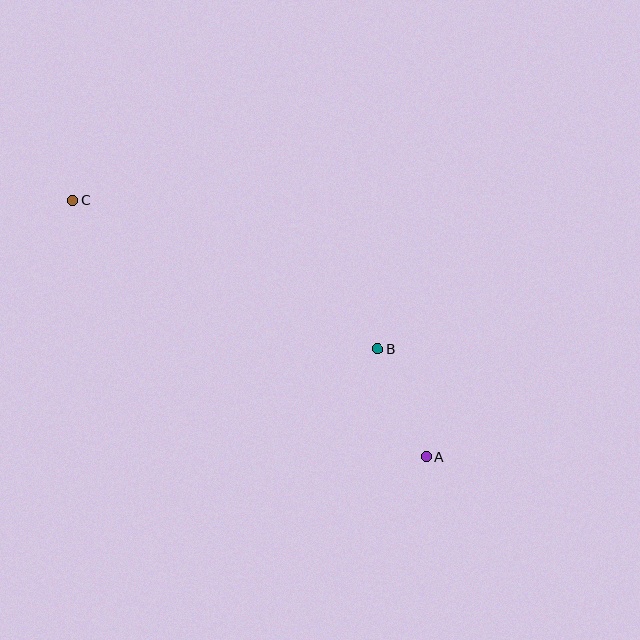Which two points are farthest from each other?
Points A and C are farthest from each other.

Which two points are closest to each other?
Points A and B are closest to each other.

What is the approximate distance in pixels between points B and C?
The distance between B and C is approximately 340 pixels.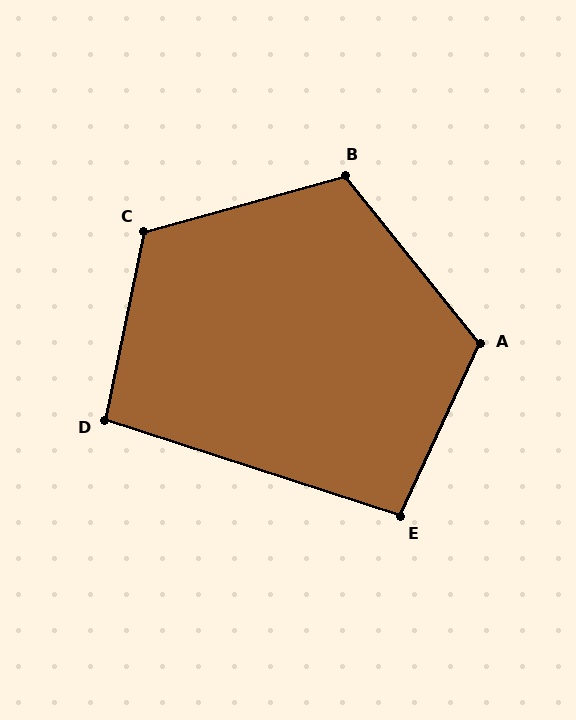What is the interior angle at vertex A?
Approximately 117 degrees (obtuse).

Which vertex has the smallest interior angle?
D, at approximately 96 degrees.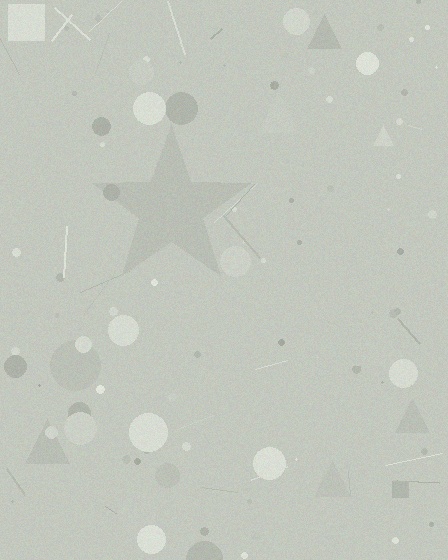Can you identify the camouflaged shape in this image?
The camouflaged shape is a star.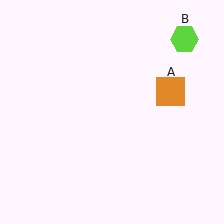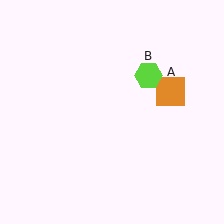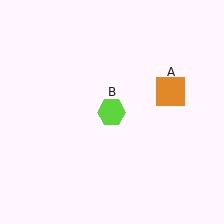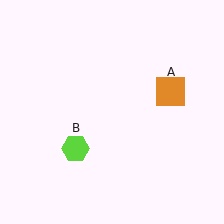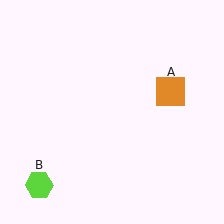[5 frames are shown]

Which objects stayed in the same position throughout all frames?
Orange square (object A) remained stationary.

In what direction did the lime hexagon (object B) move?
The lime hexagon (object B) moved down and to the left.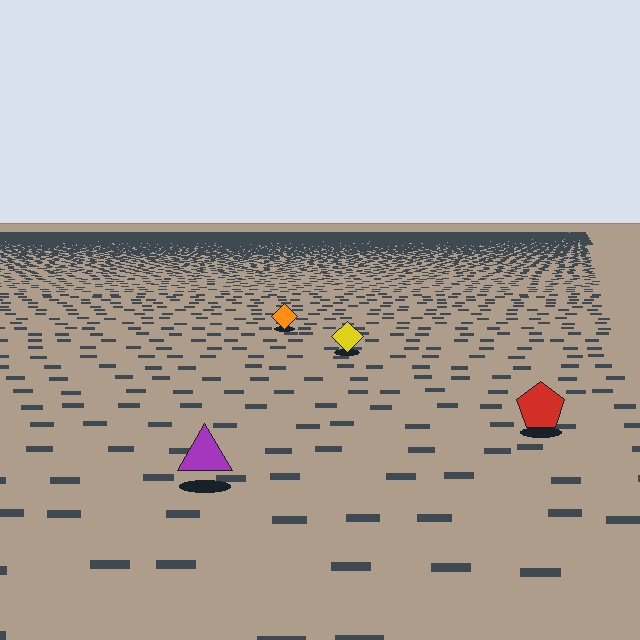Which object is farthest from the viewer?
The orange diamond is farthest from the viewer. It appears smaller and the ground texture around it is denser.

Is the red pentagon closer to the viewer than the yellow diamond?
Yes. The red pentagon is closer — you can tell from the texture gradient: the ground texture is coarser near it.